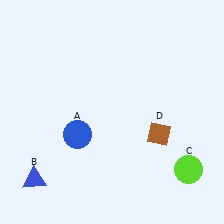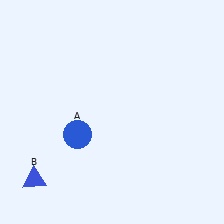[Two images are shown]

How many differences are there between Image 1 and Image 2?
There are 2 differences between the two images.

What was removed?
The brown diamond (D), the lime circle (C) were removed in Image 2.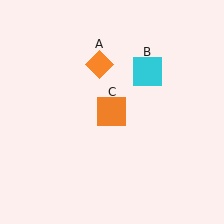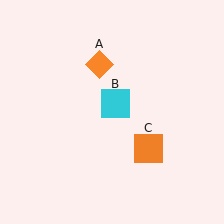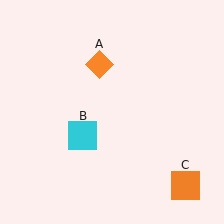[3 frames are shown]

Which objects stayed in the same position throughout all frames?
Orange diamond (object A) remained stationary.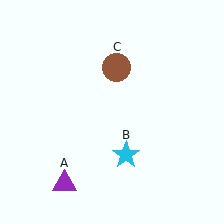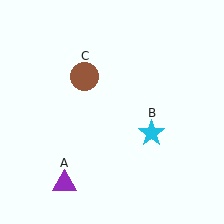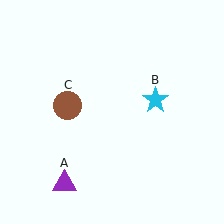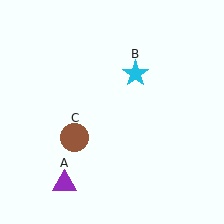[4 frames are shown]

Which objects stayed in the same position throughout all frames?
Purple triangle (object A) remained stationary.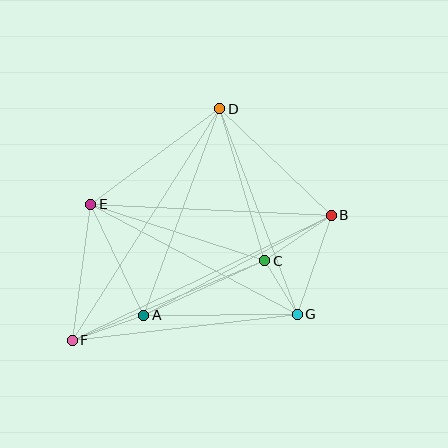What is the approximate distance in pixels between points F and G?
The distance between F and G is approximately 226 pixels.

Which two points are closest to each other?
Points C and G are closest to each other.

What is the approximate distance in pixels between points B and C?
The distance between B and C is approximately 80 pixels.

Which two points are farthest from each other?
Points B and F are farthest from each other.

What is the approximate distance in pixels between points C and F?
The distance between C and F is approximately 208 pixels.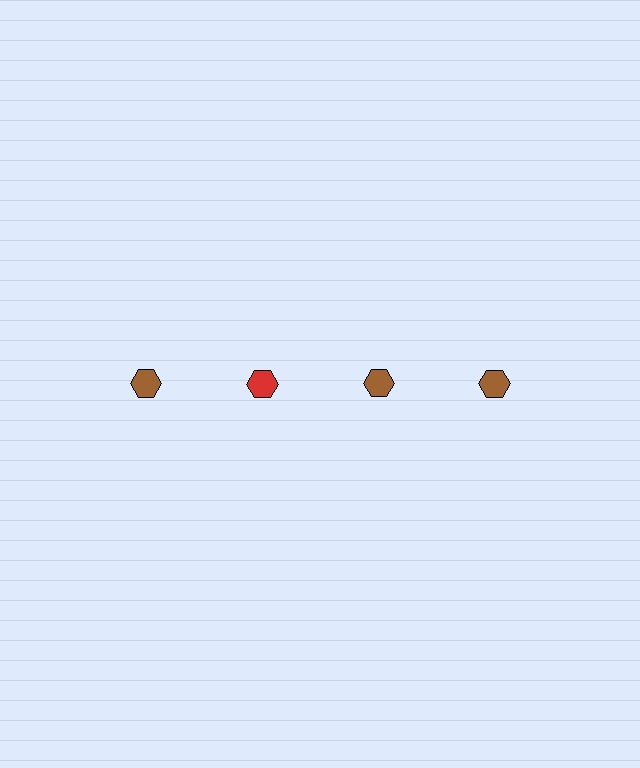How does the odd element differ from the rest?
It has a different color: red instead of brown.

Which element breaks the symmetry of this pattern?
The red hexagon in the top row, second from left column breaks the symmetry. All other shapes are brown hexagons.